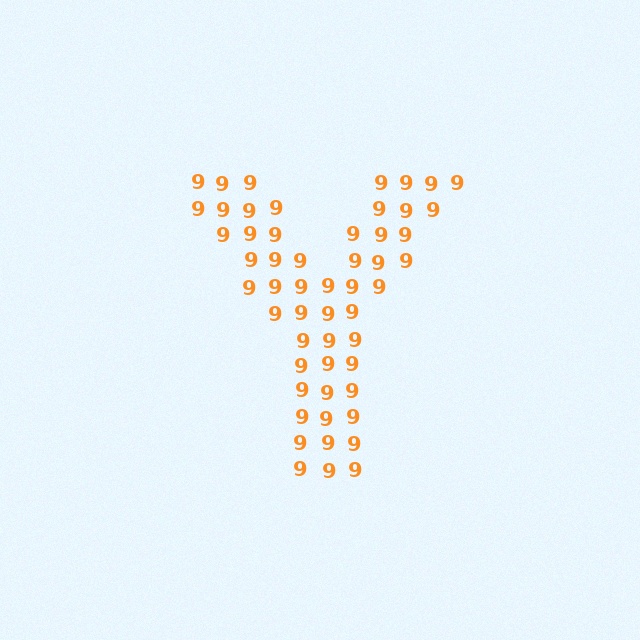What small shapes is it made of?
It is made of small digit 9's.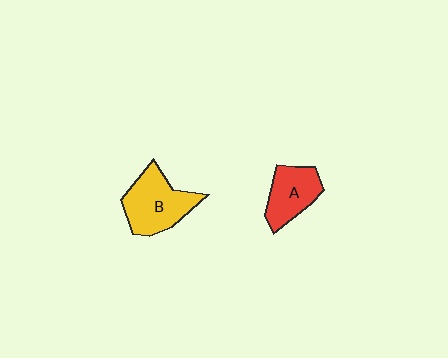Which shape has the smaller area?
Shape A (red).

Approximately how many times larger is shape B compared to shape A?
Approximately 1.3 times.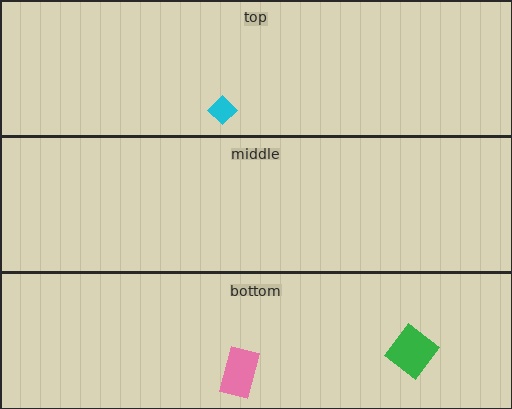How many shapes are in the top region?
1.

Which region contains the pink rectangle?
The bottom region.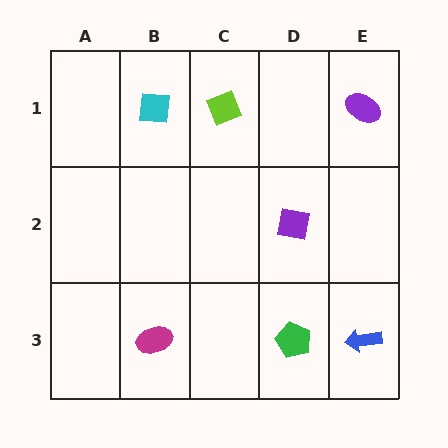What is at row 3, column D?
A green pentagon.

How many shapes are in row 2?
1 shape.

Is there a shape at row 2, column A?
No, that cell is empty.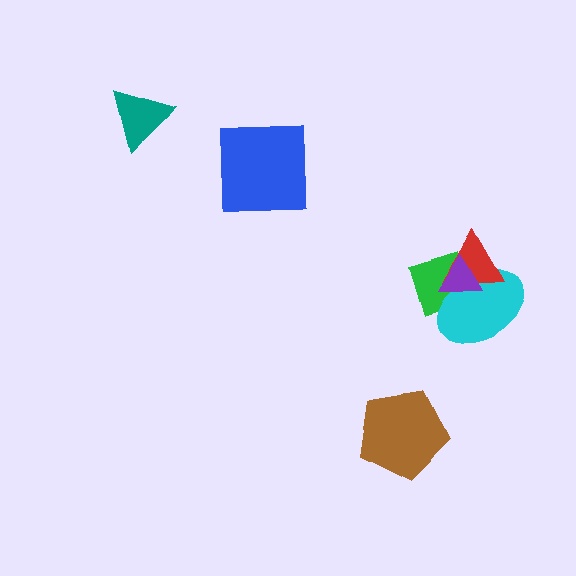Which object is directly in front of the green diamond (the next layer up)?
The cyan ellipse is directly in front of the green diamond.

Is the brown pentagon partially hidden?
No, no other shape covers it.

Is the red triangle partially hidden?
Yes, it is partially covered by another shape.